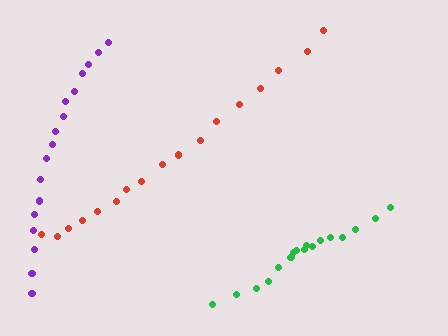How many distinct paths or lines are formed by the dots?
There are 3 distinct paths.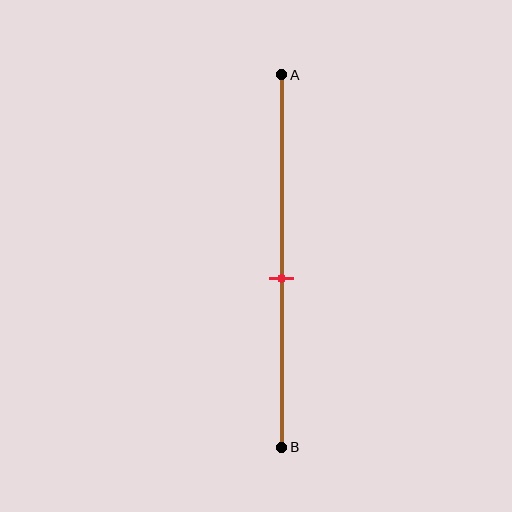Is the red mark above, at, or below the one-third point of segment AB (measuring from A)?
The red mark is below the one-third point of segment AB.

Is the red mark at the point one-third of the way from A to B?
No, the mark is at about 55% from A, not at the 33% one-third point.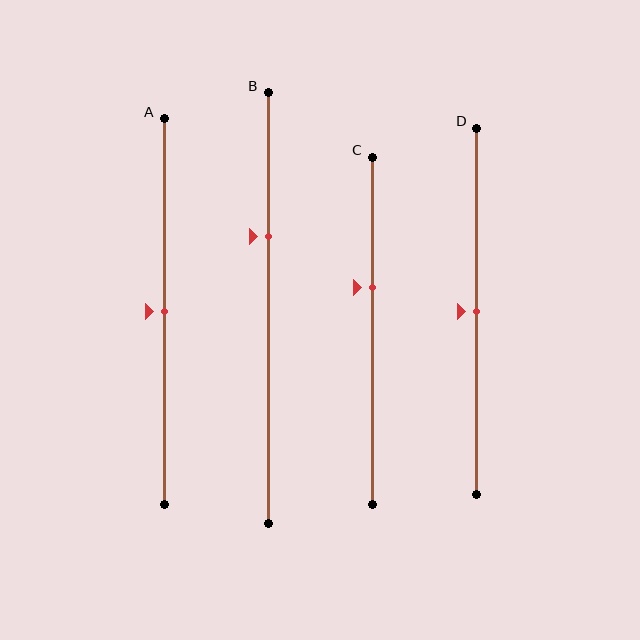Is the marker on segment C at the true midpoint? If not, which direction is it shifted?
No, the marker on segment C is shifted upward by about 13% of the segment length.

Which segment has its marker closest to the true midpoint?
Segment A has its marker closest to the true midpoint.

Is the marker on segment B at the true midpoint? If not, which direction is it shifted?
No, the marker on segment B is shifted upward by about 17% of the segment length.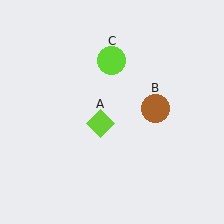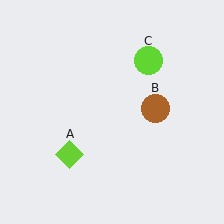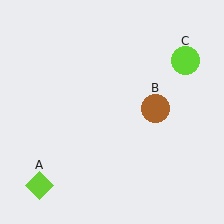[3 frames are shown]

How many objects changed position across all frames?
2 objects changed position: lime diamond (object A), lime circle (object C).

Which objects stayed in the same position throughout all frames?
Brown circle (object B) remained stationary.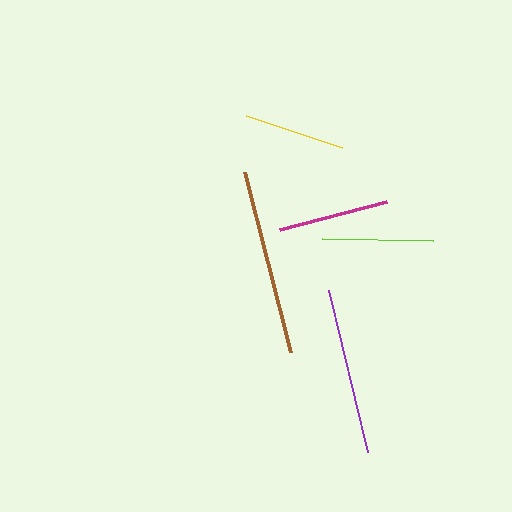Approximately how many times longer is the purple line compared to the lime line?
The purple line is approximately 1.5 times the length of the lime line.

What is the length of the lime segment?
The lime segment is approximately 111 pixels long.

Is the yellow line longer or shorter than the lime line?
The lime line is longer than the yellow line.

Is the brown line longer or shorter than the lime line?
The brown line is longer than the lime line.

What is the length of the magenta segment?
The magenta segment is approximately 111 pixels long.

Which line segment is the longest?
The brown line is the longest at approximately 186 pixels.